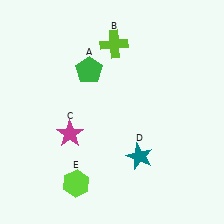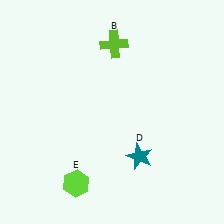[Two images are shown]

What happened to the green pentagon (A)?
The green pentagon (A) was removed in Image 2. It was in the top-left area of Image 1.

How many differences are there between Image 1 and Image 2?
There are 2 differences between the two images.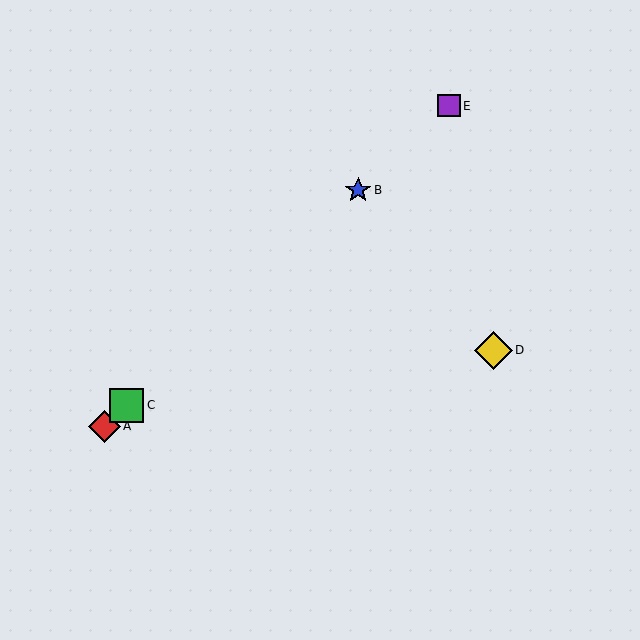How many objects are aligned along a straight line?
4 objects (A, B, C, E) are aligned along a straight line.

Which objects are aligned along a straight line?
Objects A, B, C, E are aligned along a straight line.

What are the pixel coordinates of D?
Object D is at (493, 350).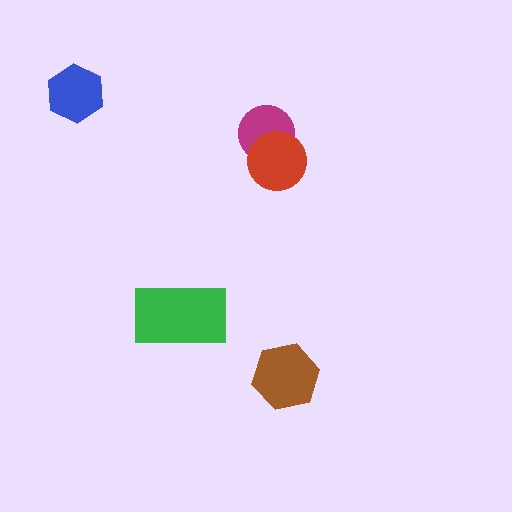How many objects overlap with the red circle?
1 object overlaps with the red circle.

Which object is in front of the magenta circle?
The red circle is in front of the magenta circle.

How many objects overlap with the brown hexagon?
0 objects overlap with the brown hexagon.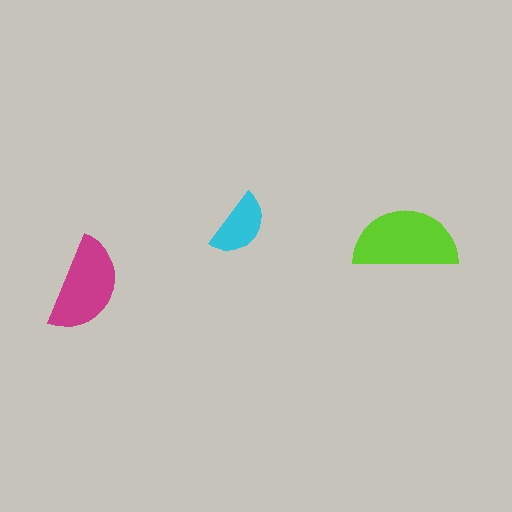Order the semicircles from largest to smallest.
the lime one, the magenta one, the cyan one.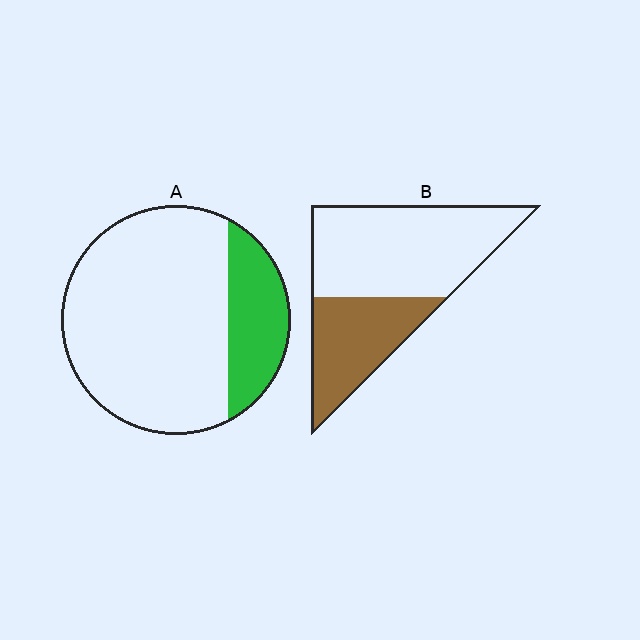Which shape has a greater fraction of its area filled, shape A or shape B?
Shape B.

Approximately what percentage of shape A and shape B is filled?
A is approximately 20% and B is approximately 35%.